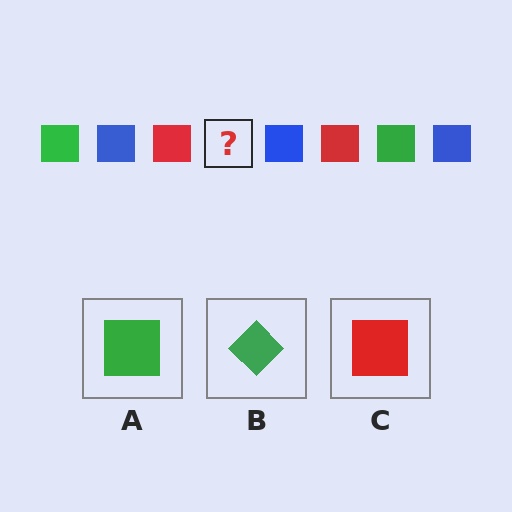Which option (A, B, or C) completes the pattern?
A.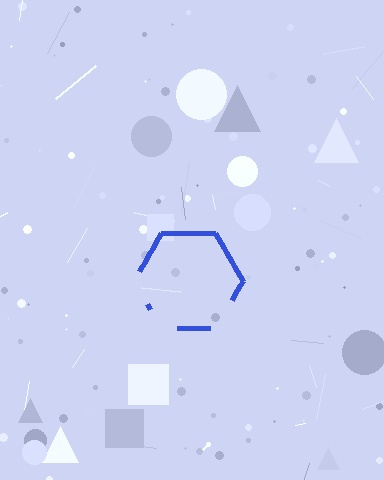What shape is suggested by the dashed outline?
The dashed outline suggests a hexagon.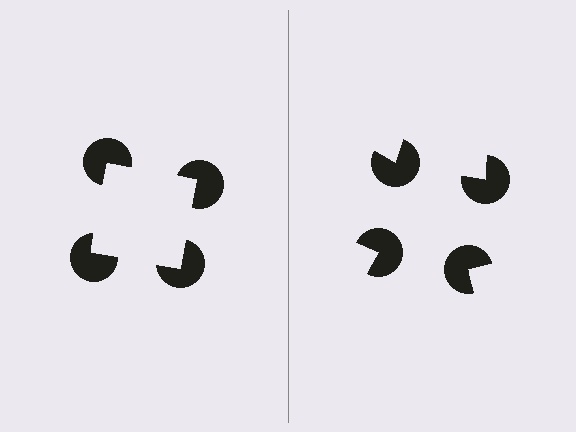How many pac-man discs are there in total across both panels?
8 — 4 on each side.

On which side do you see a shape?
An illusory square appears on the left side. On the right side the wedge cuts are rotated, so no coherent shape forms.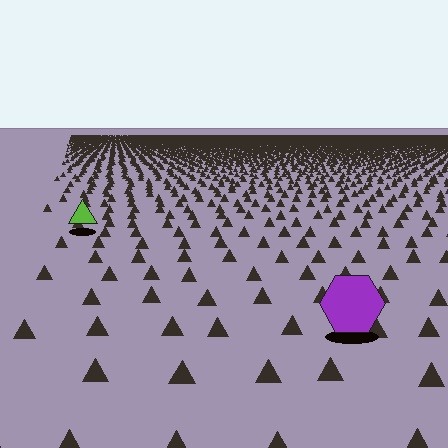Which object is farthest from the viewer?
The lime triangle is farthest from the viewer. It appears smaller and the ground texture around it is denser.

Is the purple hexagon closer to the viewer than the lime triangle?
Yes. The purple hexagon is closer — you can tell from the texture gradient: the ground texture is coarser near it.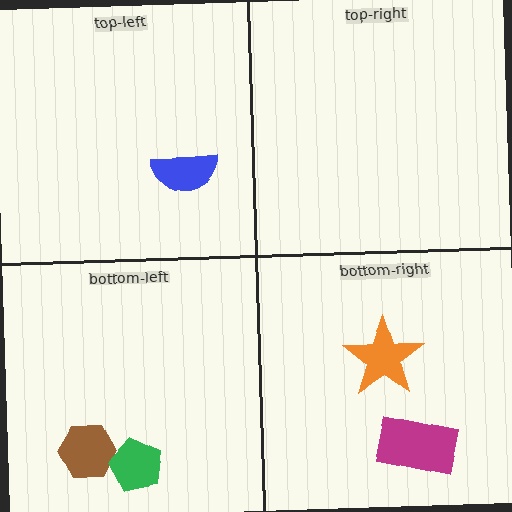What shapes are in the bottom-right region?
The orange star, the magenta rectangle.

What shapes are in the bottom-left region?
The brown hexagon, the green pentagon.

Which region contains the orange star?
The bottom-right region.